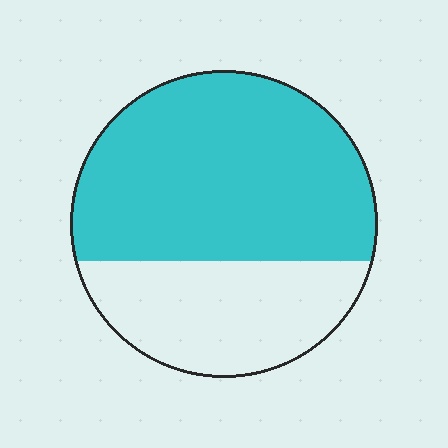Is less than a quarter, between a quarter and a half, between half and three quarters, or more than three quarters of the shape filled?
Between half and three quarters.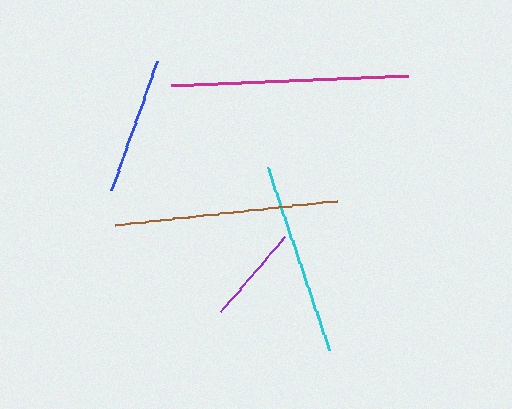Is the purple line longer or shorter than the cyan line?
The cyan line is longer than the purple line.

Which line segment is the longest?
The magenta line is the longest at approximately 237 pixels.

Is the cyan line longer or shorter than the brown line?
The brown line is longer than the cyan line.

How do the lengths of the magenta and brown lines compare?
The magenta and brown lines are approximately the same length.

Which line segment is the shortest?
The purple line is the shortest at approximately 98 pixels.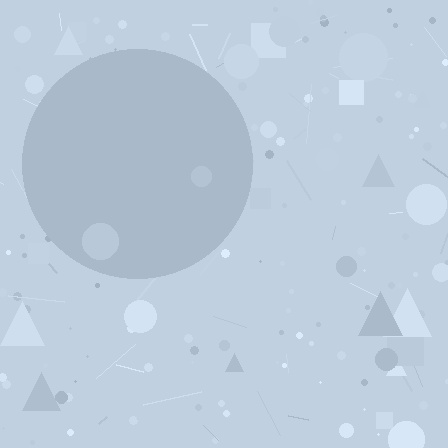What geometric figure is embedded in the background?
A circle is embedded in the background.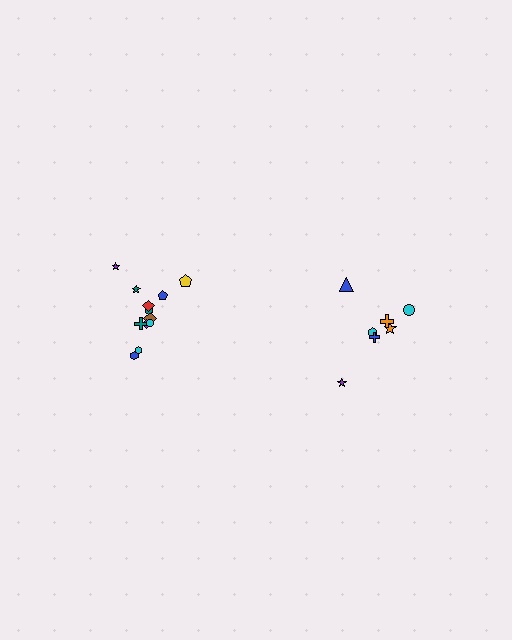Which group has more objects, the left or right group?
The left group.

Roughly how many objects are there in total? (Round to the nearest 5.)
Roughly 20 objects in total.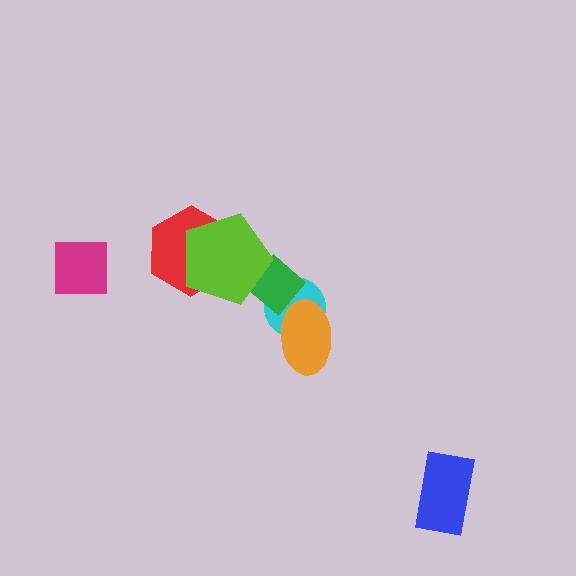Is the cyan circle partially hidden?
Yes, it is partially covered by another shape.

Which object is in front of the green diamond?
The lime pentagon is in front of the green diamond.